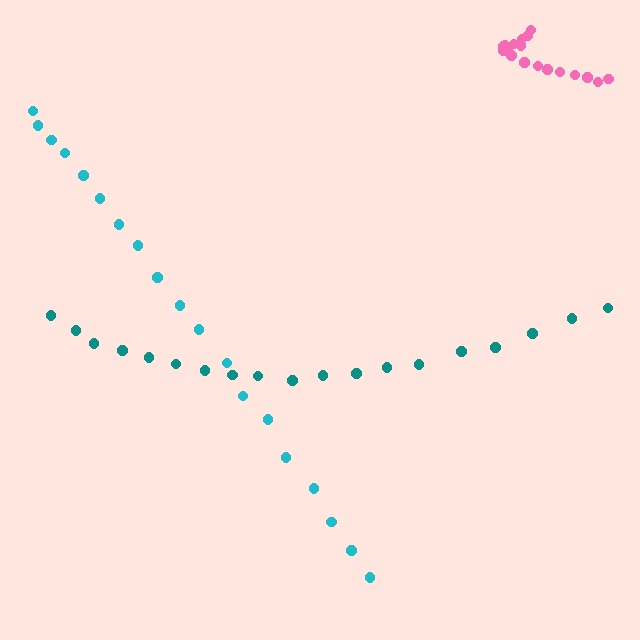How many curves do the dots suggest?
There are 3 distinct paths.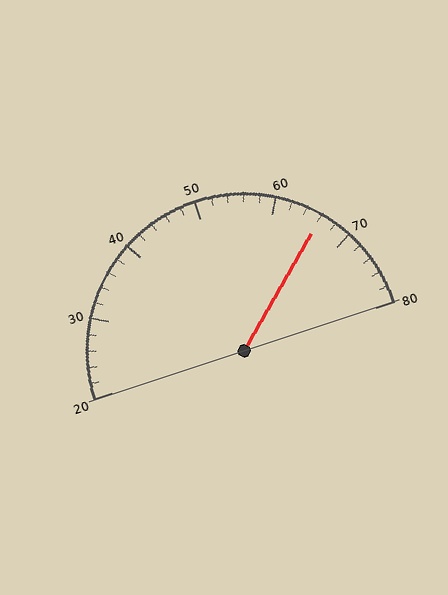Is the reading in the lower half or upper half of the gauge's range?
The reading is in the upper half of the range (20 to 80).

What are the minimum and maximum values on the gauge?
The gauge ranges from 20 to 80.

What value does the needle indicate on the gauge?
The needle indicates approximately 66.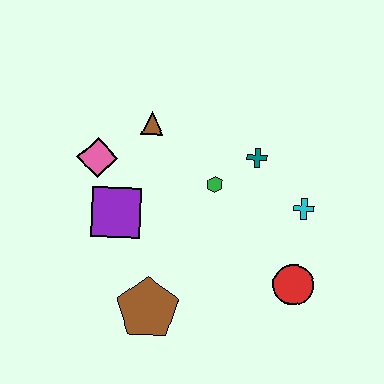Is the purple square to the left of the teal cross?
Yes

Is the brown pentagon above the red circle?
No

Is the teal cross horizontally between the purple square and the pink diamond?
No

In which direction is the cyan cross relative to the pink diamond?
The cyan cross is to the right of the pink diamond.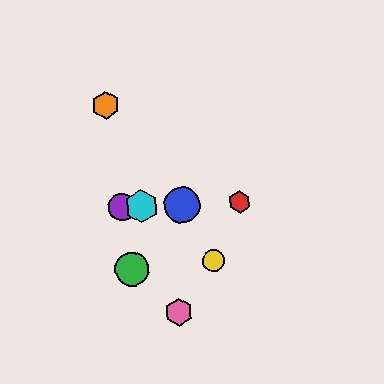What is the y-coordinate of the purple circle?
The purple circle is at y≈207.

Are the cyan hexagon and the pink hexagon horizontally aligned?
No, the cyan hexagon is at y≈206 and the pink hexagon is at y≈312.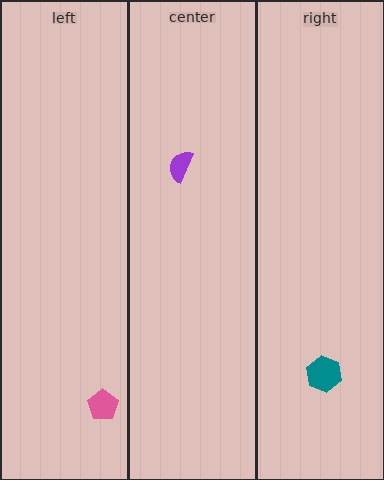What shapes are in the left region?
The pink pentagon.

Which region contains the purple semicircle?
The center region.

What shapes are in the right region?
The teal hexagon.